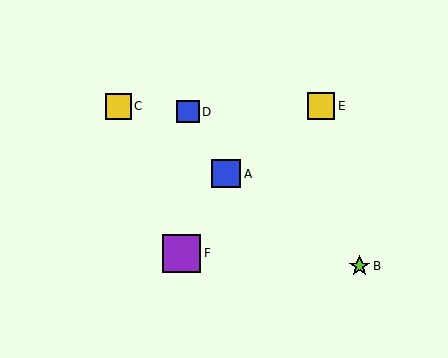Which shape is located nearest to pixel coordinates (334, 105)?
The yellow square (labeled E) at (321, 106) is nearest to that location.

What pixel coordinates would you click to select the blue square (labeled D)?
Click at (188, 112) to select the blue square D.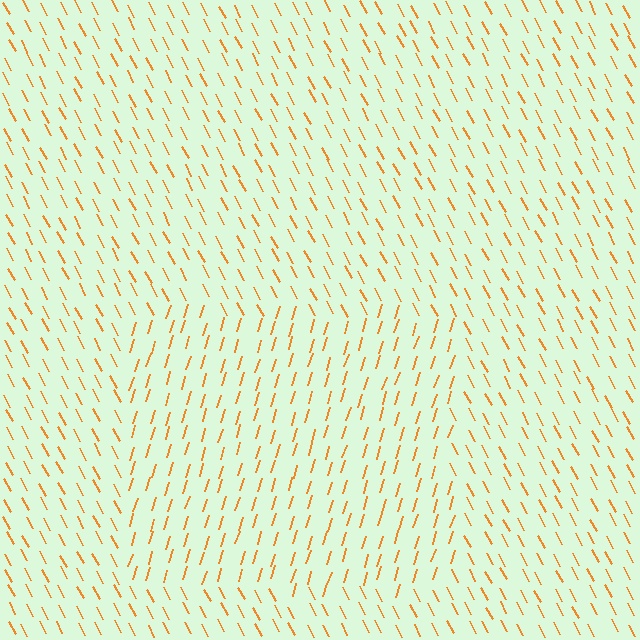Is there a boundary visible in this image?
Yes, there is a texture boundary formed by a change in line orientation.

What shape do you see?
I see a rectangle.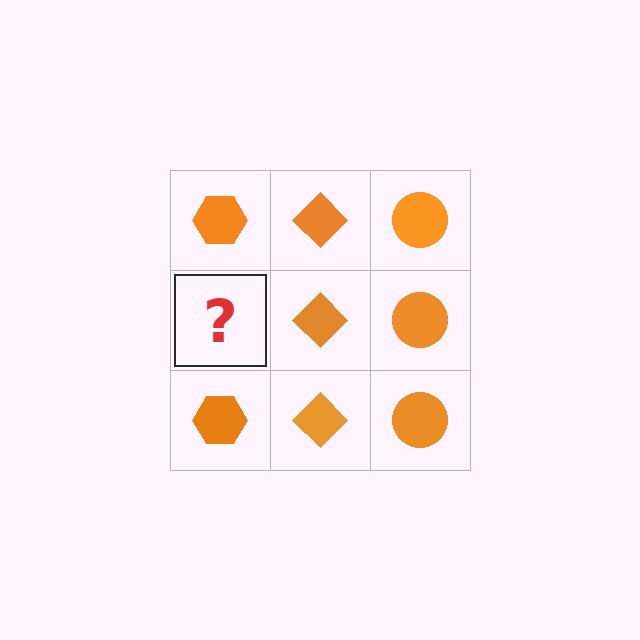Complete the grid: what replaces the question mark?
The question mark should be replaced with an orange hexagon.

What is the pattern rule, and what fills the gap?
The rule is that each column has a consistent shape. The gap should be filled with an orange hexagon.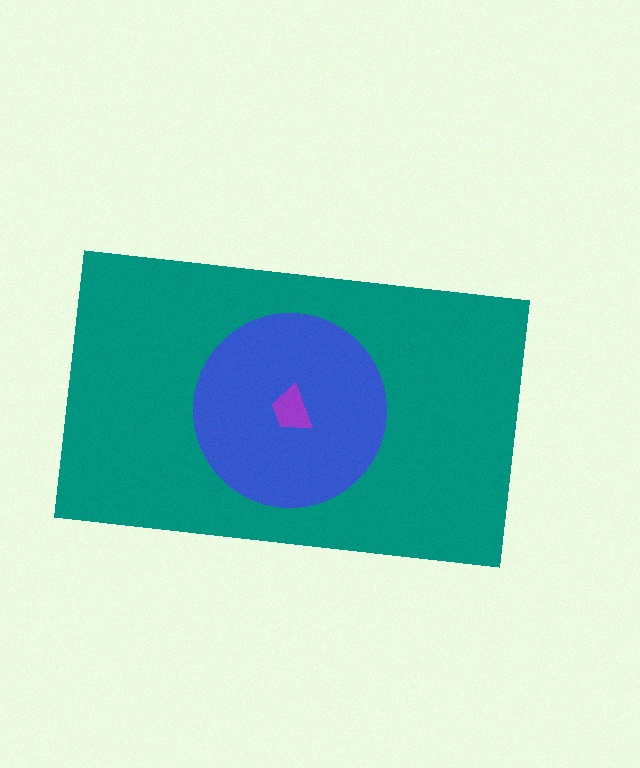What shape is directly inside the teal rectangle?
The blue circle.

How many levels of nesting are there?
3.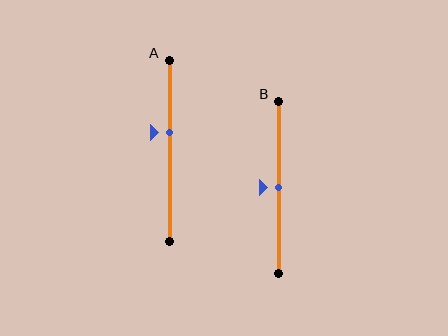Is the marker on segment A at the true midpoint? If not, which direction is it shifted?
No, the marker on segment A is shifted upward by about 10% of the segment length.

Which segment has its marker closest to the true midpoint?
Segment B has its marker closest to the true midpoint.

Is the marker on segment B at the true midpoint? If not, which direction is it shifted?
Yes, the marker on segment B is at the true midpoint.